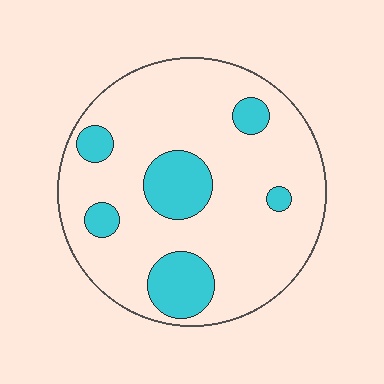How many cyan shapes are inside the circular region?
6.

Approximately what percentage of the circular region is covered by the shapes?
Approximately 20%.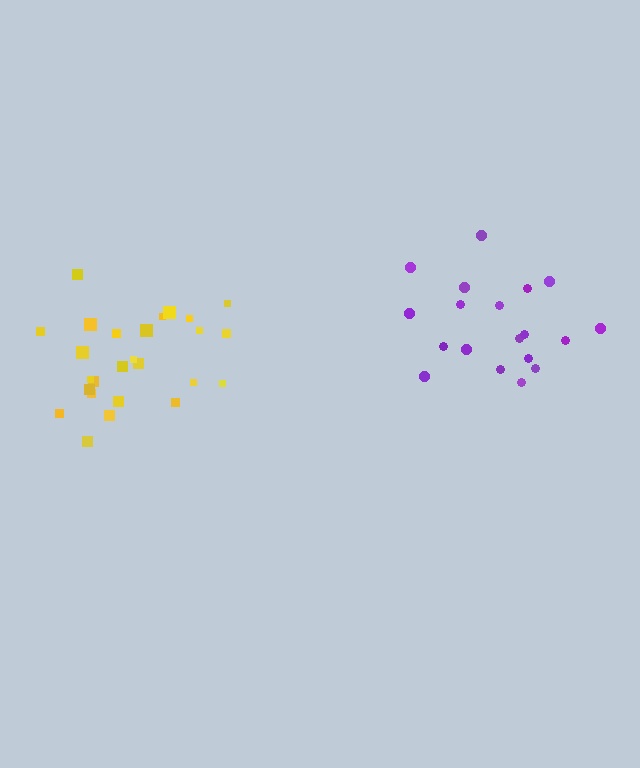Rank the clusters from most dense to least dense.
yellow, purple.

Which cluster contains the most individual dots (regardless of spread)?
Yellow (26).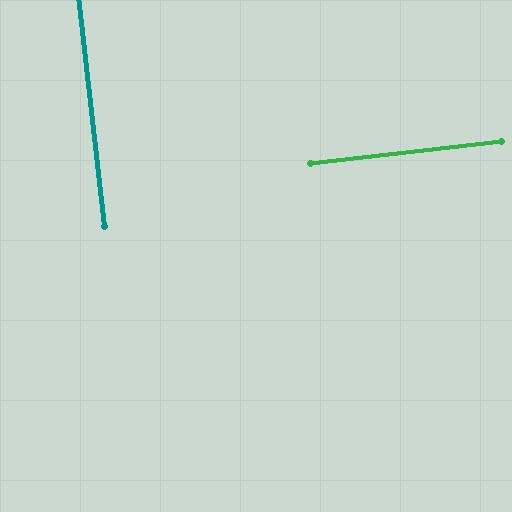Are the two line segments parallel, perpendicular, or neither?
Perpendicular — they meet at approximately 90°.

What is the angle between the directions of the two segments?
Approximately 90 degrees.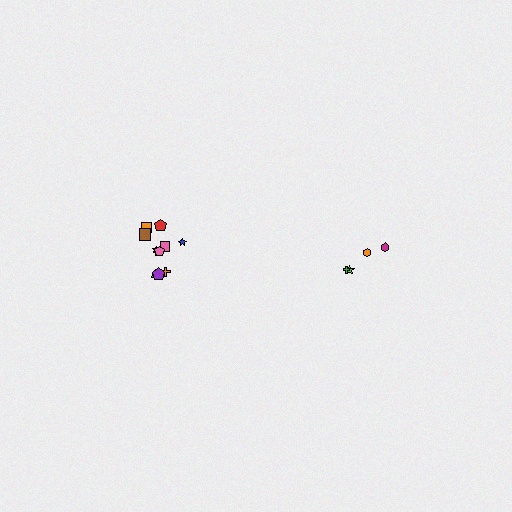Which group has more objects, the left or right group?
The left group.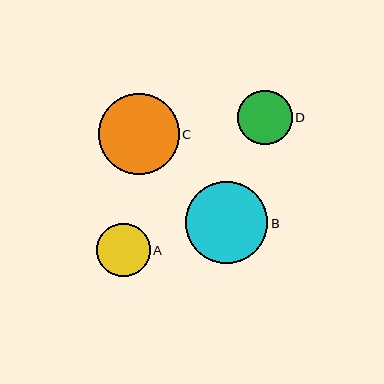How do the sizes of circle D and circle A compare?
Circle D and circle A are approximately the same size.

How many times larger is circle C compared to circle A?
Circle C is approximately 1.5 times the size of circle A.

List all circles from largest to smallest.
From largest to smallest: B, C, D, A.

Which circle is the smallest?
Circle A is the smallest with a size of approximately 54 pixels.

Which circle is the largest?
Circle B is the largest with a size of approximately 82 pixels.